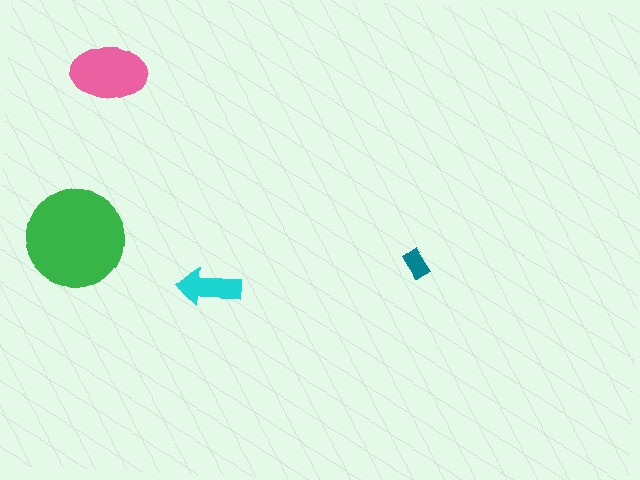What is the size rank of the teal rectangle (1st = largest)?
4th.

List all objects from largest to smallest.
The green circle, the pink ellipse, the cyan arrow, the teal rectangle.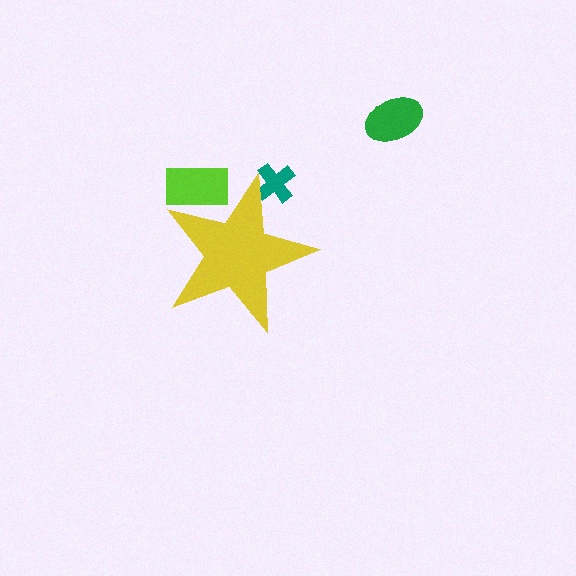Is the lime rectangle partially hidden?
Yes, the lime rectangle is partially hidden behind the yellow star.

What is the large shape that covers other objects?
A yellow star.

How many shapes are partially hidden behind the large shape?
2 shapes are partially hidden.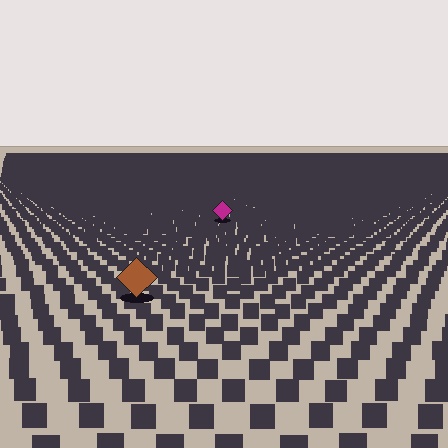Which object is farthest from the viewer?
The magenta diamond is farthest from the viewer. It appears smaller and the ground texture around it is denser.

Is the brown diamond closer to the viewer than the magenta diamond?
Yes. The brown diamond is closer — you can tell from the texture gradient: the ground texture is coarser near it.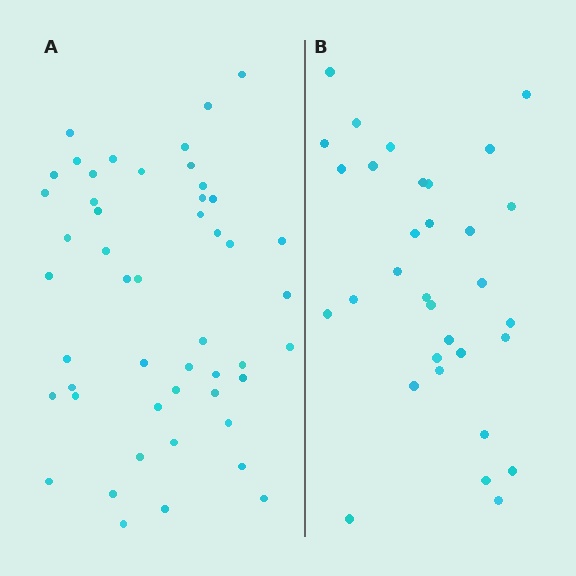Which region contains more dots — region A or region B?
Region A (the left region) has more dots.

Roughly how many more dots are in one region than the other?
Region A has approximately 15 more dots than region B.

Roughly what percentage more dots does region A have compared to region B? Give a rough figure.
About 55% more.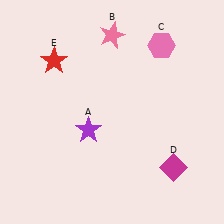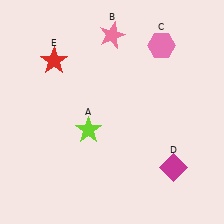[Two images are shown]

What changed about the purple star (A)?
In Image 1, A is purple. In Image 2, it changed to lime.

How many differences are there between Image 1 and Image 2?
There is 1 difference between the two images.